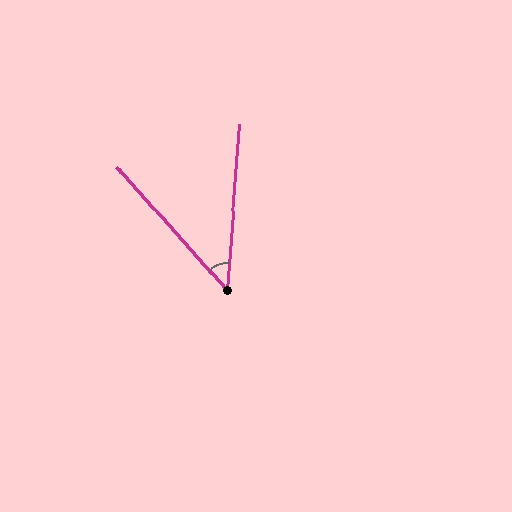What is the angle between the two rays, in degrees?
Approximately 46 degrees.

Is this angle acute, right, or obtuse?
It is acute.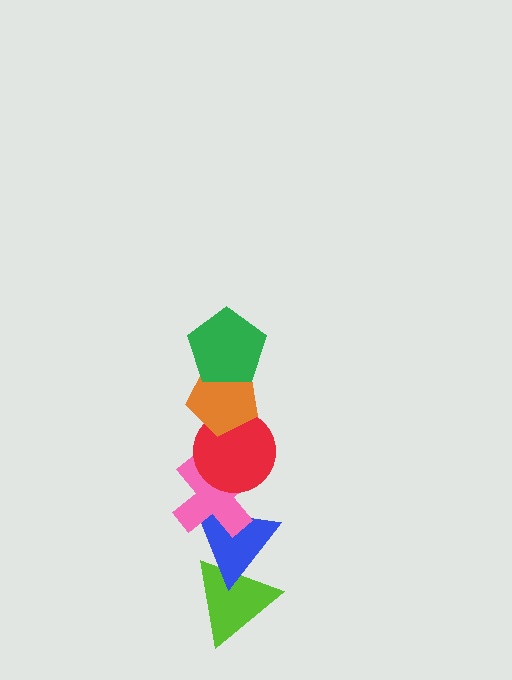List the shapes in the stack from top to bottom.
From top to bottom: the green pentagon, the orange pentagon, the red circle, the pink cross, the blue triangle, the lime triangle.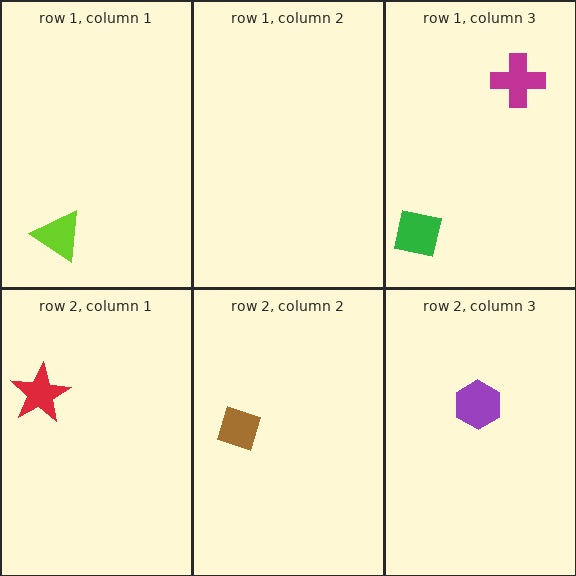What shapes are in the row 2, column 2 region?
The brown diamond.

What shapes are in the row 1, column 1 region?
The lime triangle.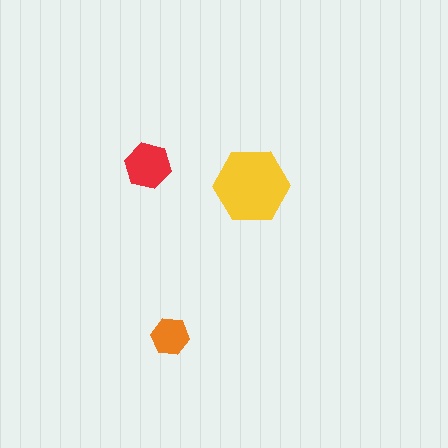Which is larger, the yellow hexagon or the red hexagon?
The yellow one.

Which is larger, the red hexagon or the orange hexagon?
The red one.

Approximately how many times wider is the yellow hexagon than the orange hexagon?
About 2 times wider.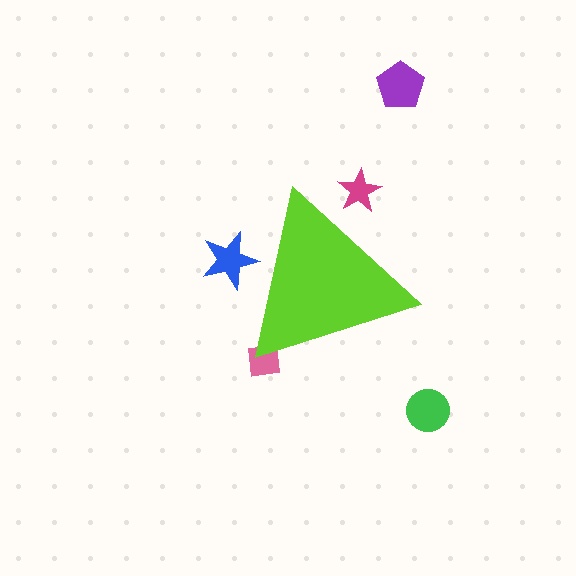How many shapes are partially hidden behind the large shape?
3 shapes are partially hidden.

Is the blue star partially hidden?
Yes, the blue star is partially hidden behind the lime triangle.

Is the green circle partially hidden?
No, the green circle is fully visible.